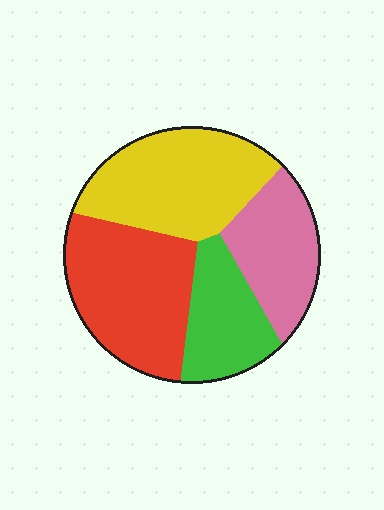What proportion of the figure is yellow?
Yellow covers about 30% of the figure.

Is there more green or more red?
Red.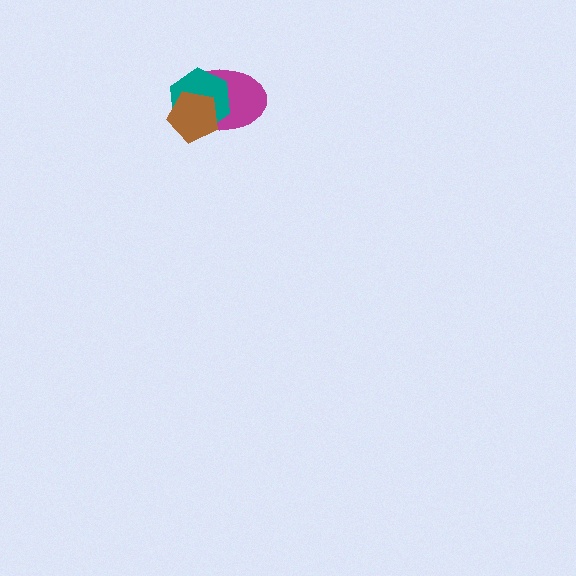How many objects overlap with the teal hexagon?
2 objects overlap with the teal hexagon.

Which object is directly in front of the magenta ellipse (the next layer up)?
The teal hexagon is directly in front of the magenta ellipse.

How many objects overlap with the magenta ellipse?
2 objects overlap with the magenta ellipse.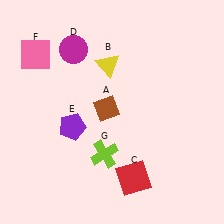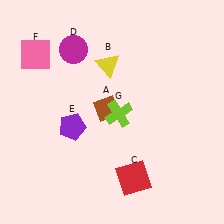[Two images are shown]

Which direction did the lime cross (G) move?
The lime cross (G) moved up.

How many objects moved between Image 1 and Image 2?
1 object moved between the two images.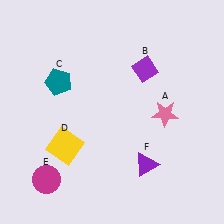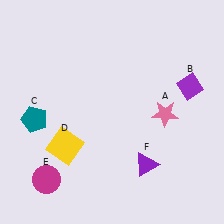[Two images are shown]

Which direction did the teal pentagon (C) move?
The teal pentagon (C) moved down.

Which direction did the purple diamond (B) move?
The purple diamond (B) moved right.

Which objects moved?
The objects that moved are: the purple diamond (B), the teal pentagon (C).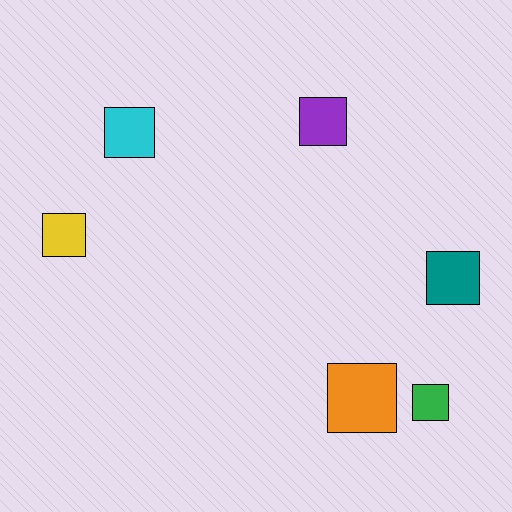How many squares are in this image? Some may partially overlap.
There are 6 squares.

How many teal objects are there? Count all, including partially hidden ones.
There is 1 teal object.